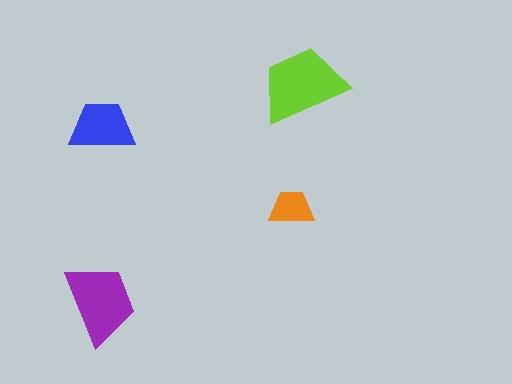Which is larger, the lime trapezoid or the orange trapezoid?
The lime one.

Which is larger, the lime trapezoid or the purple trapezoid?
The lime one.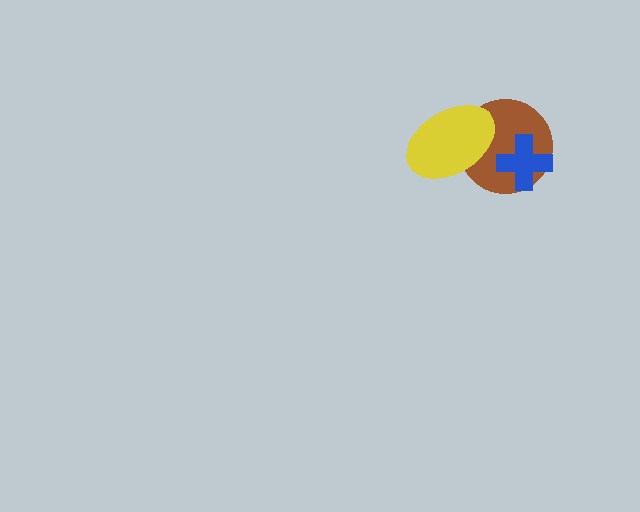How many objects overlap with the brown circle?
2 objects overlap with the brown circle.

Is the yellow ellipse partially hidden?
No, no other shape covers it.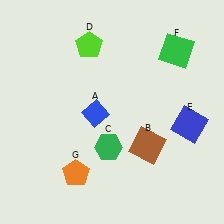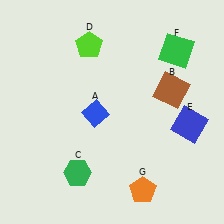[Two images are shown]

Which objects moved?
The objects that moved are: the brown square (B), the green hexagon (C), the orange pentagon (G).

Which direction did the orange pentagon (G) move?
The orange pentagon (G) moved right.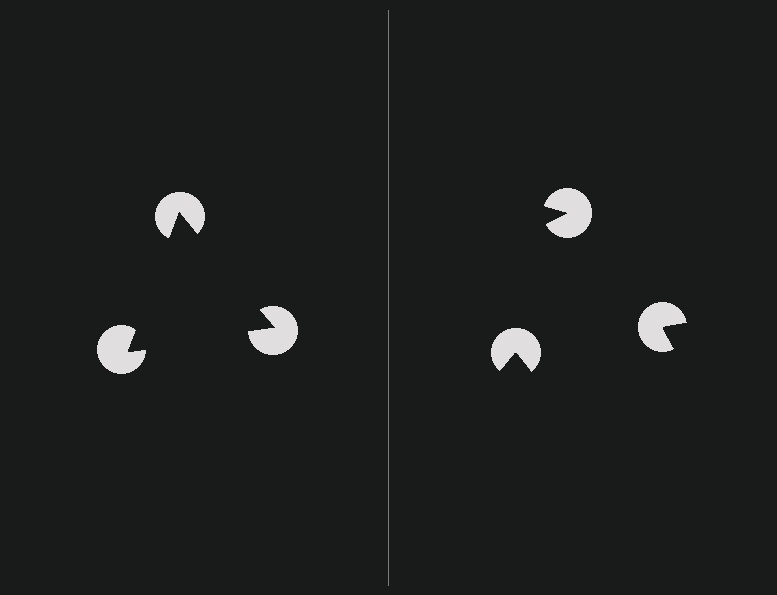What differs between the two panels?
The pac-man discs are positioned identically on both sides; only the wedge orientations differ. On the left they align to a triangle; on the right they are misaligned.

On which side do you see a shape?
An illusory triangle appears on the left side. On the right side the wedge cuts are rotated, so no coherent shape forms.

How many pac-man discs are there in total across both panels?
6 — 3 on each side.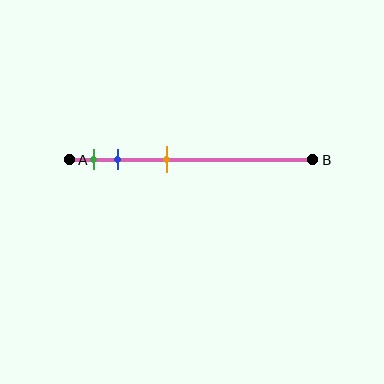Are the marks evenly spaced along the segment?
No, the marks are not evenly spaced.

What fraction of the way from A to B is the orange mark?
The orange mark is approximately 40% (0.4) of the way from A to B.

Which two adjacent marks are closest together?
The green and blue marks are the closest adjacent pair.